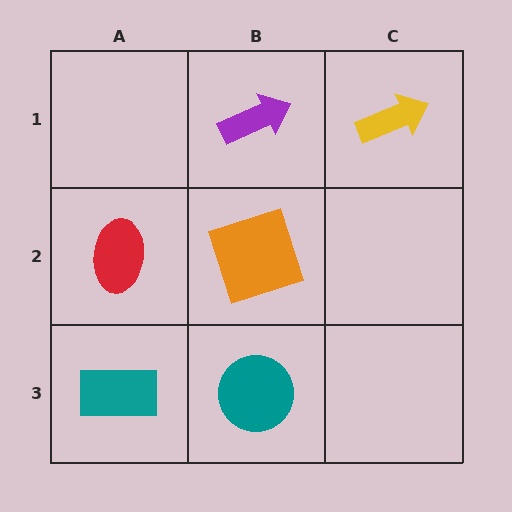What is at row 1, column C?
A yellow arrow.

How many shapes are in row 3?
2 shapes.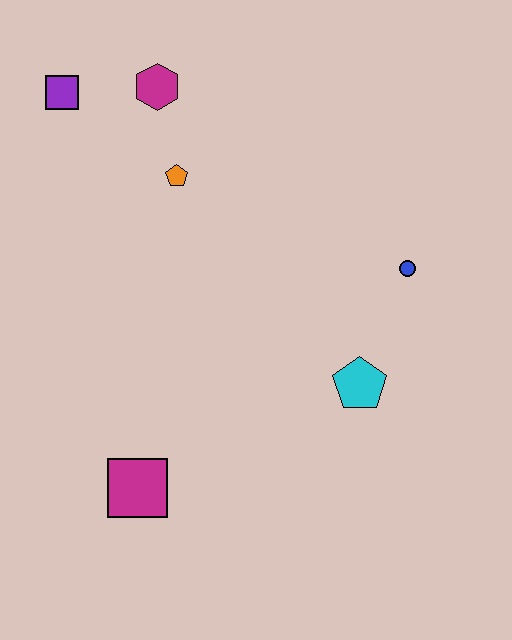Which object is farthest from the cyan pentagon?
The purple square is farthest from the cyan pentagon.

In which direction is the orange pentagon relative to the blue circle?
The orange pentagon is to the left of the blue circle.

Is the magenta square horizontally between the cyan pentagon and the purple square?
Yes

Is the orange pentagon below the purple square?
Yes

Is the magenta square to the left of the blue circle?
Yes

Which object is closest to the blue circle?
The cyan pentagon is closest to the blue circle.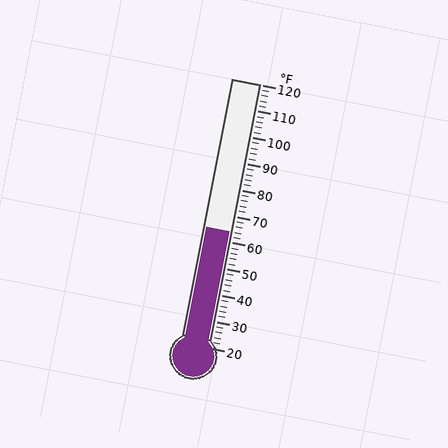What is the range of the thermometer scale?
The thermometer scale ranges from 20°F to 120°F.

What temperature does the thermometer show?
The thermometer shows approximately 64°F.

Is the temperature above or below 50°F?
The temperature is above 50°F.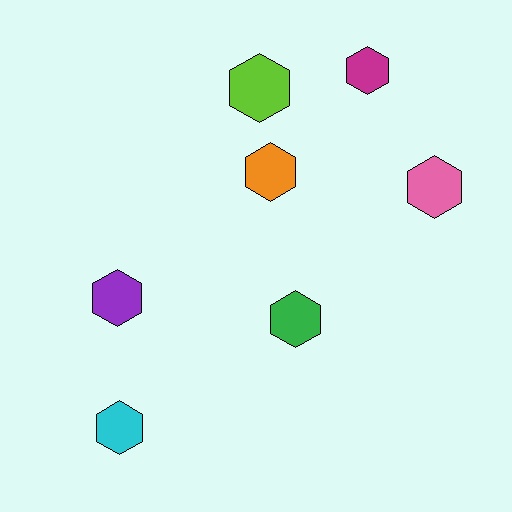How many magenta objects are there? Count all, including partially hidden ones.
There is 1 magenta object.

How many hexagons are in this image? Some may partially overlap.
There are 7 hexagons.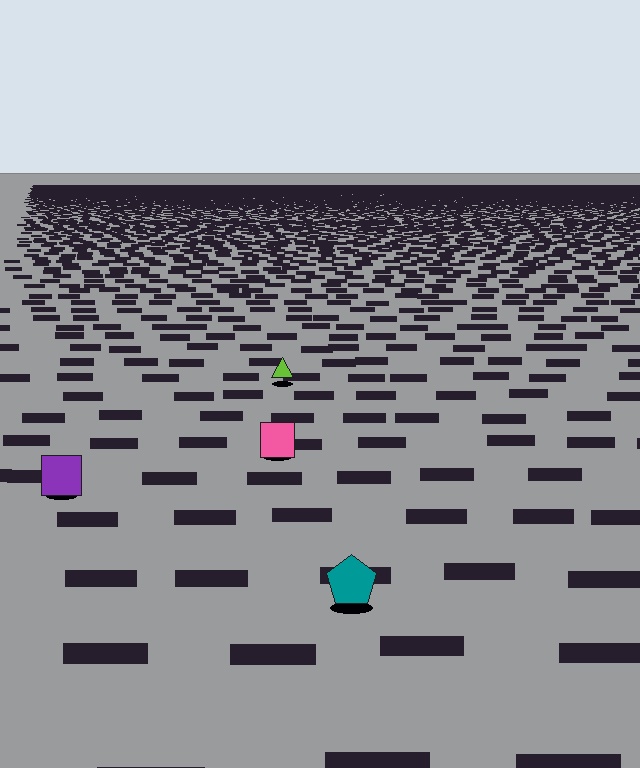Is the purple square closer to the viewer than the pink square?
Yes. The purple square is closer — you can tell from the texture gradient: the ground texture is coarser near it.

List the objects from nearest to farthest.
From nearest to farthest: the teal pentagon, the purple square, the pink square, the lime triangle.